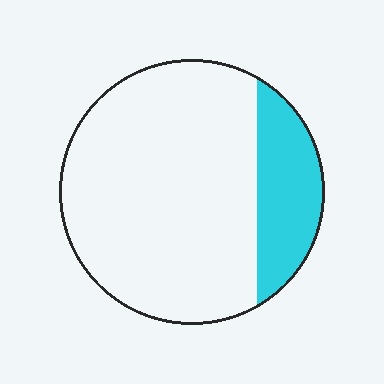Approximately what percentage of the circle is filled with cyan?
Approximately 20%.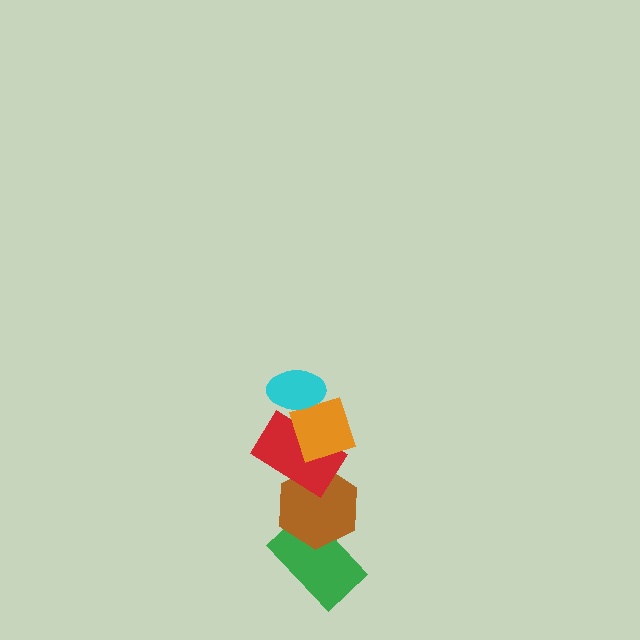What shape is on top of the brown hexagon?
The red rectangle is on top of the brown hexagon.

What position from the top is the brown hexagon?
The brown hexagon is 4th from the top.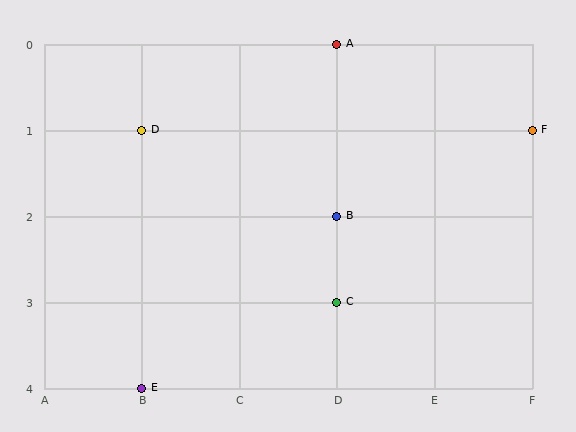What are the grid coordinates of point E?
Point E is at grid coordinates (B, 4).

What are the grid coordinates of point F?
Point F is at grid coordinates (F, 1).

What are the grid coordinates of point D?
Point D is at grid coordinates (B, 1).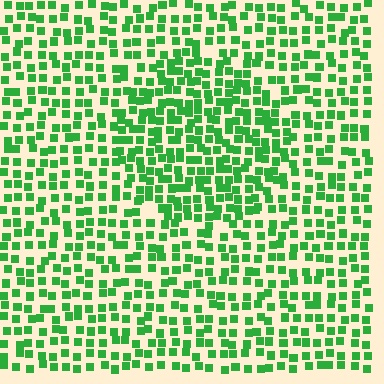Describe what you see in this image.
The image contains small green elements arranged at two different densities. A circle-shaped region is visible where the elements are more densely packed than the surrounding area.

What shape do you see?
I see a circle.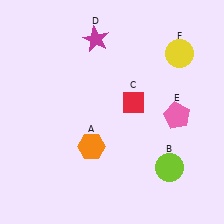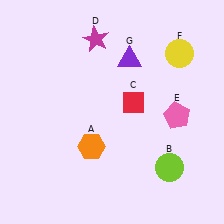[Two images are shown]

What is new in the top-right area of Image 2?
A purple triangle (G) was added in the top-right area of Image 2.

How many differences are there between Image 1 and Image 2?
There is 1 difference between the two images.